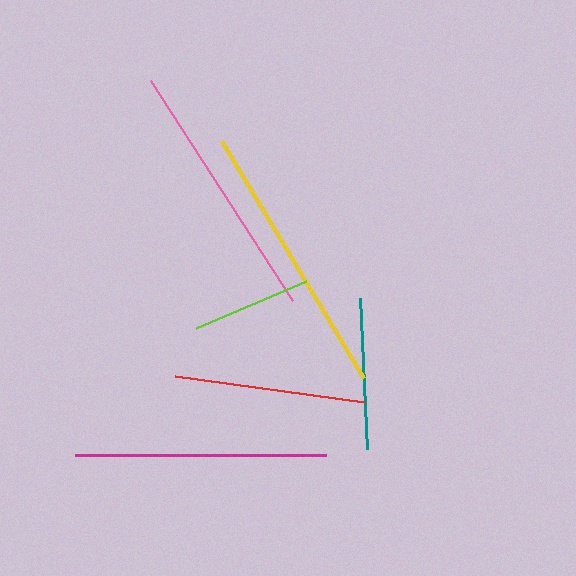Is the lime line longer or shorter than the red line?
The red line is longer than the lime line.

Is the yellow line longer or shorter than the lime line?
The yellow line is longer than the lime line.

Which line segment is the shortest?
The lime line is the shortest at approximately 120 pixels.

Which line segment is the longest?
The yellow line is the longest at approximately 277 pixels.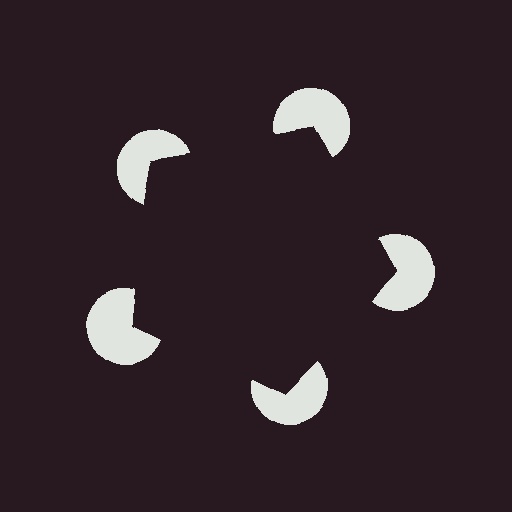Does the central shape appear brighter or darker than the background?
It typically appears slightly darker than the background, even though no actual brightness change is drawn.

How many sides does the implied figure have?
5 sides.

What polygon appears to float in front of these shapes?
An illusory pentagon — its edges are inferred from the aligned wedge cuts in the pac-man discs, not physically drawn.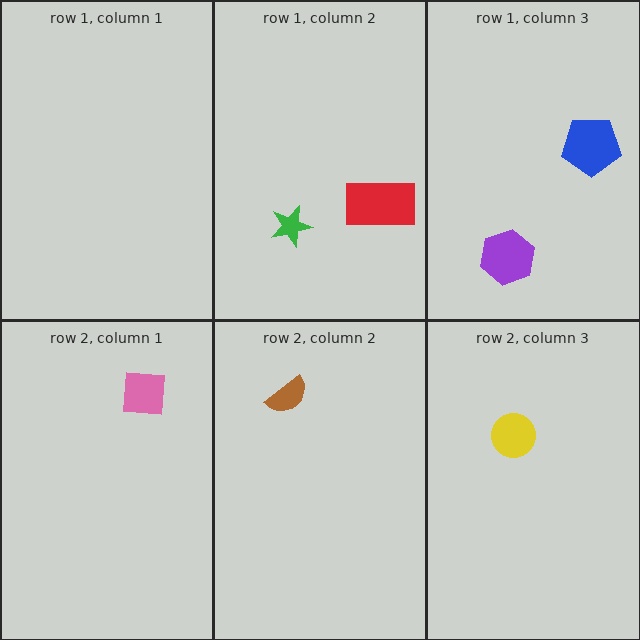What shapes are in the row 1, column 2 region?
The green star, the red rectangle.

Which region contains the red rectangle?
The row 1, column 2 region.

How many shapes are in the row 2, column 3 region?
1.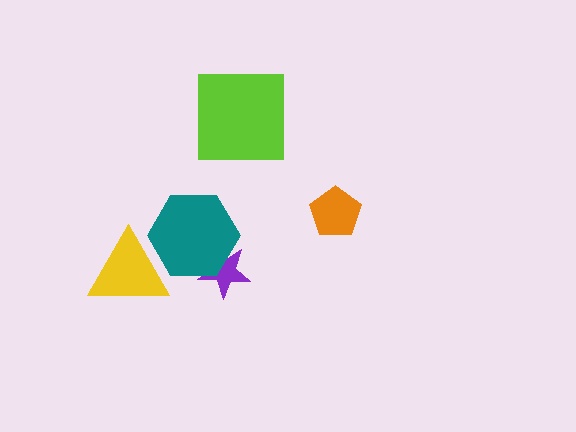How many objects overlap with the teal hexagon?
2 objects overlap with the teal hexagon.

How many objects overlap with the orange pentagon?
0 objects overlap with the orange pentagon.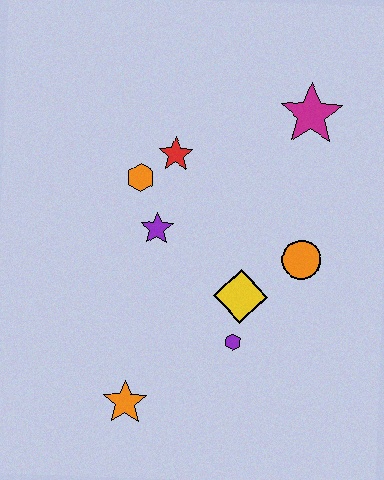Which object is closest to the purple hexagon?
The yellow diamond is closest to the purple hexagon.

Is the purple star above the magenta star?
No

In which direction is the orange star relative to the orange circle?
The orange star is to the left of the orange circle.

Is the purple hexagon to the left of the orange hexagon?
No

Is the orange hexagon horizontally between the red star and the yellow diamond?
No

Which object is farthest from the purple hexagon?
The magenta star is farthest from the purple hexagon.